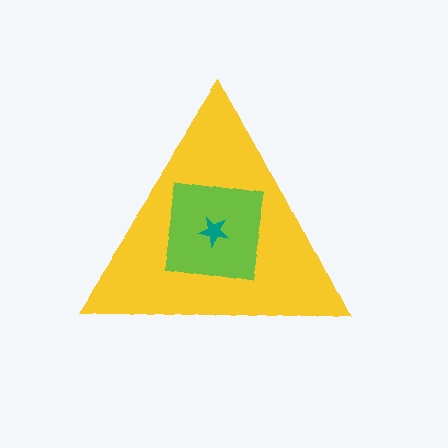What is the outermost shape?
The yellow triangle.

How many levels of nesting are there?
3.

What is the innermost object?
The teal star.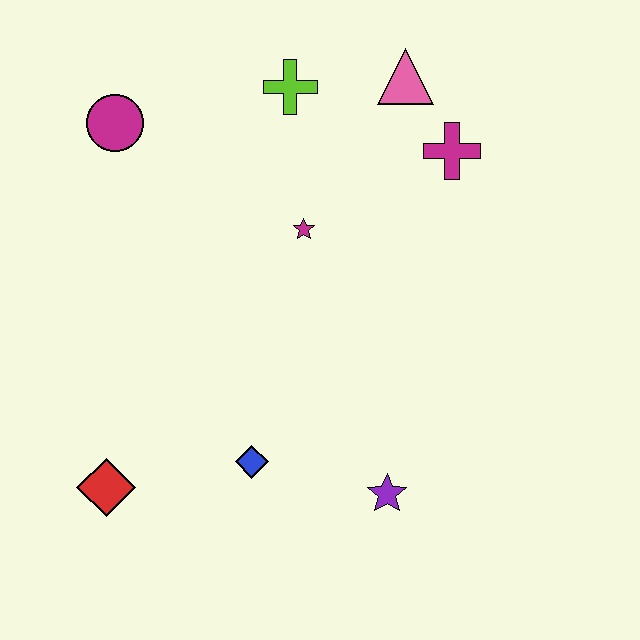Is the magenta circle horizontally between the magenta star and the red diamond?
Yes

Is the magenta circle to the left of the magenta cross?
Yes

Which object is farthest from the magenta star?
The red diamond is farthest from the magenta star.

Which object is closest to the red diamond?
The blue diamond is closest to the red diamond.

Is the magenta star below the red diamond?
No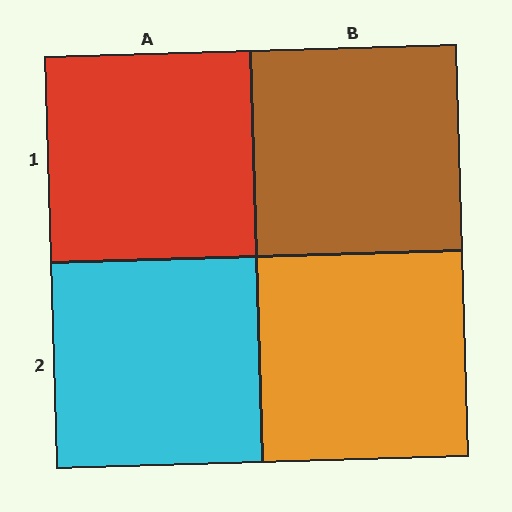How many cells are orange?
1 cell is orange.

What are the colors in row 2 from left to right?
Cyan, orange.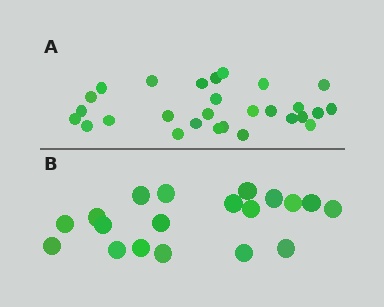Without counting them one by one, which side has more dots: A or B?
Region A (the top region) has more dots.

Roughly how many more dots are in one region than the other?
Region A has roughly 8 or so more dots than region B.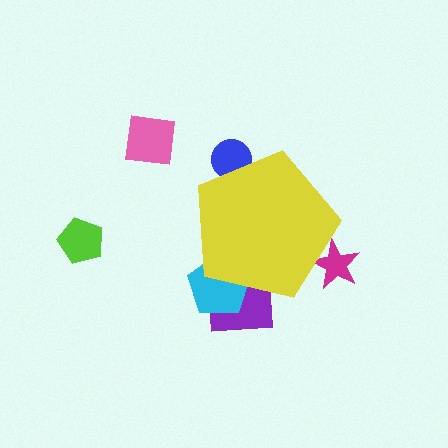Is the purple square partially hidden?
Yes, the purple square is partially hidden behind the yellow pentagon.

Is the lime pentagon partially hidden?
No, the lime pentagon is fully visible.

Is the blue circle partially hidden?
Yes, the blue circle is partially hidden behind the yellow pentagon.